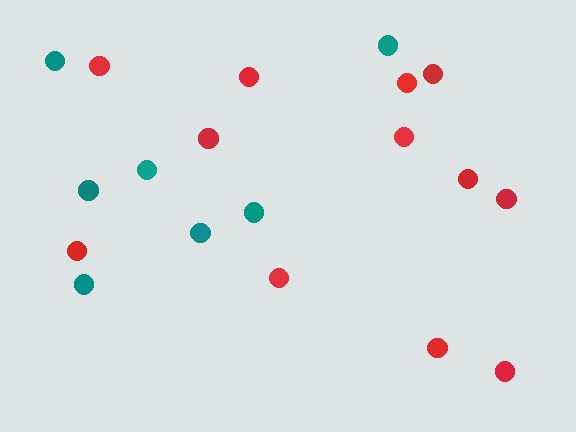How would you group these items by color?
There are 2 groups: one group of red circles (12) and one group of teal circles (7).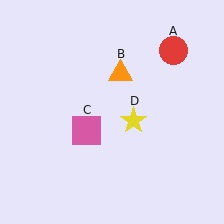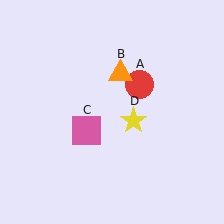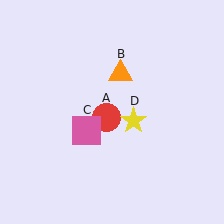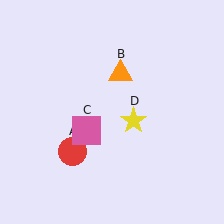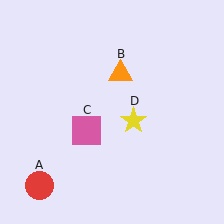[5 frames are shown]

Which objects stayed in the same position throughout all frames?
Orange triangle (object B) and pink square (object C) and yellow star (object D) remained stationary.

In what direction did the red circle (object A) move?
The red circle (object A) moved down and to the left.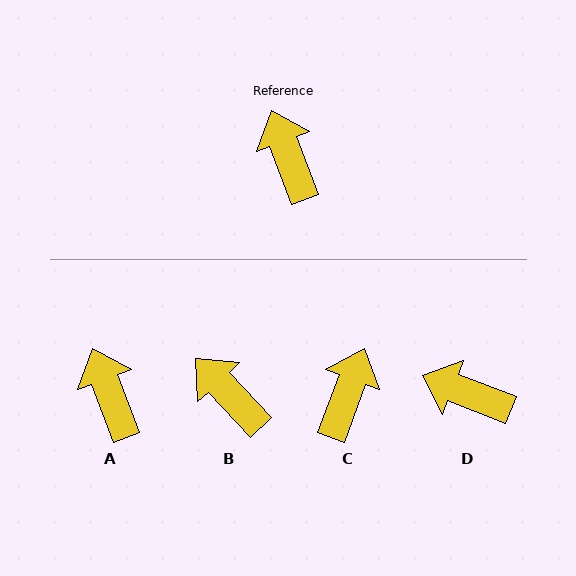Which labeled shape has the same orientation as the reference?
A.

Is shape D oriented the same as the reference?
No, it is off by about 48 degrees.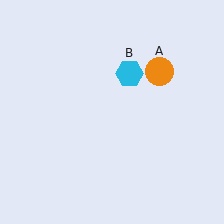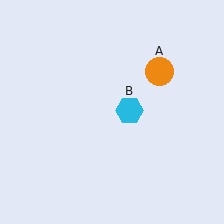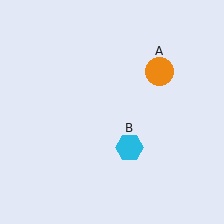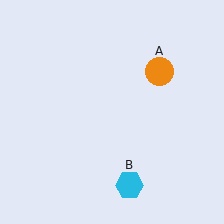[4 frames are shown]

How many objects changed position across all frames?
1 object changed position: cyan hexagon (object B).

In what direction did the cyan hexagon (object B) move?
The cyan hexagon (object B) moved down.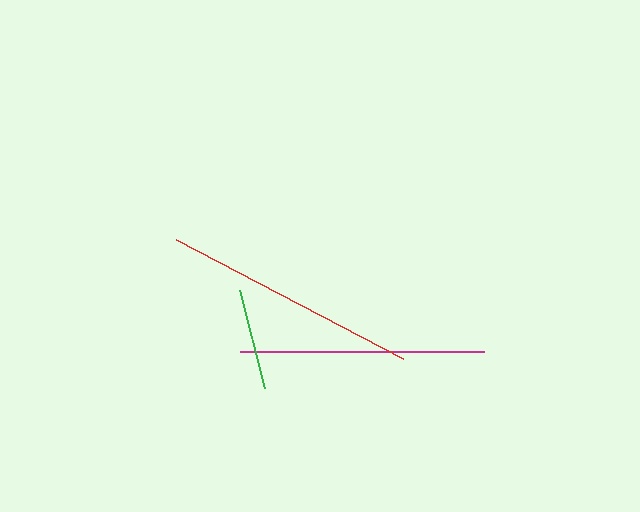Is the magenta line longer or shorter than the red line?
The red line is longer than the magenta line.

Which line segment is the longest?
The red line is the longest at approximately 256 pixels.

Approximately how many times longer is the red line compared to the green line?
The red line is approximately 2.5 times the length of the green line.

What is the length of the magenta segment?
The magenta segment is approximately 244 pixels long.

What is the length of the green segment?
The green segment is approximately 101 pixels long.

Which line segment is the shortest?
The green line is the shortest at approximately 101 pixels.